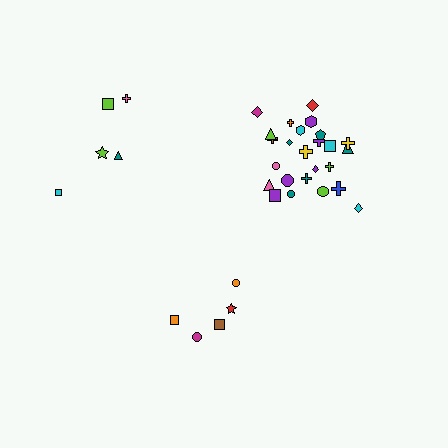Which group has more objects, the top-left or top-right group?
The top-right group.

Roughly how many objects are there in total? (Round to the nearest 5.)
Roughly 35 objects in total.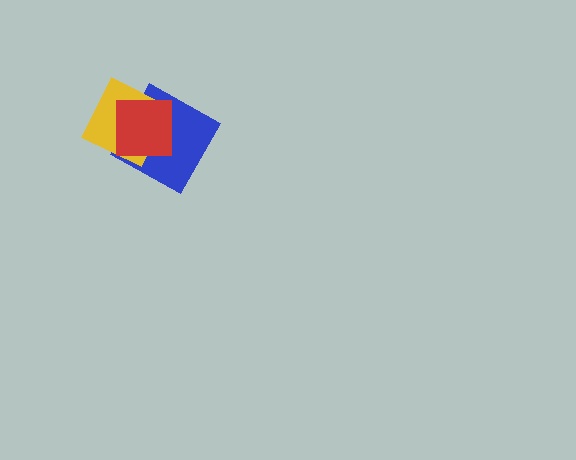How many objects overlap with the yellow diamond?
2 objects overlap with the yellow diamond.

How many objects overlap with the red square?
2 objects overlap with the red square.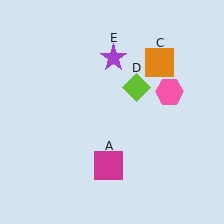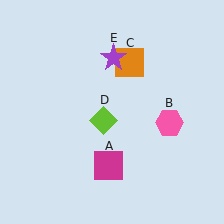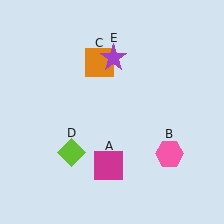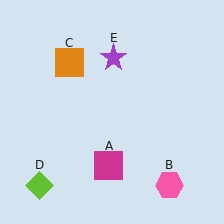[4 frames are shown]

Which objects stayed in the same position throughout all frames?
Magenta square (object A) and purple star (object E) remained stationary.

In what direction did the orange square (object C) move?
The orange square (object C) moved left.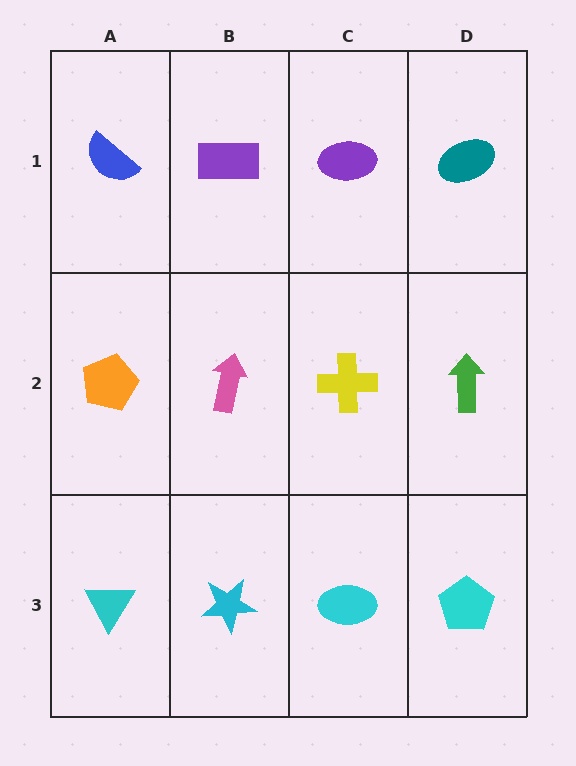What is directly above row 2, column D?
A teal ellipse.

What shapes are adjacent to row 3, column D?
A green arrow (row 2, column D), a cyan ellipse (row 3, column C).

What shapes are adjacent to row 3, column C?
A yellow cross (row 2, column C), a cyan star (row 3, column B), a cyan pentagon (row 3, column D).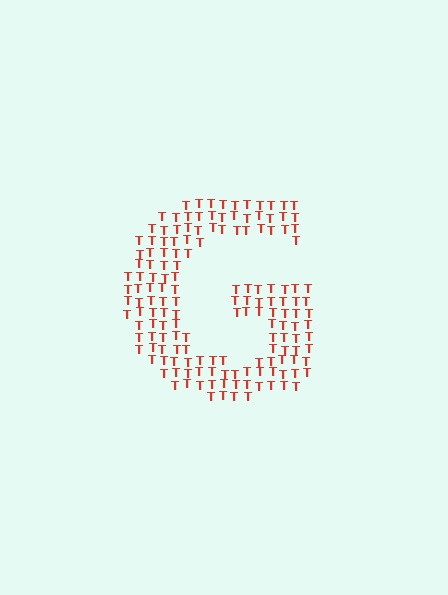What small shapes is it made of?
It is made of small letter T's.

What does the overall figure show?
The overall figure shows the letter G.